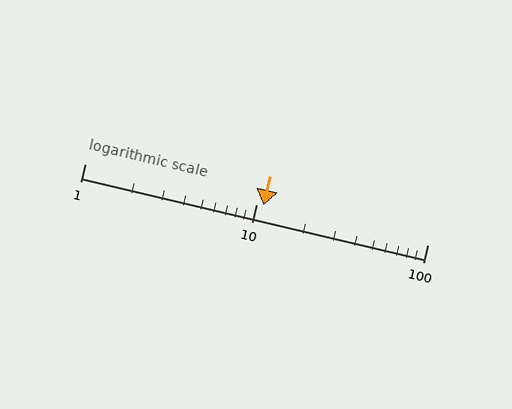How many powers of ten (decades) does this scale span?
The scale spans 2 decades, from 1 to 100.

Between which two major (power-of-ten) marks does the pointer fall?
The pointer is between 10 and 100.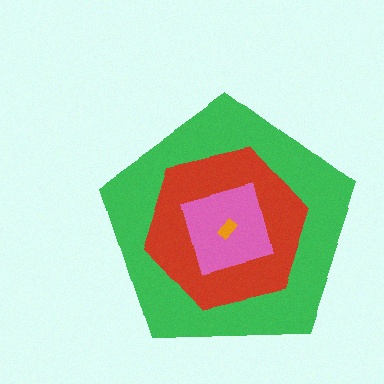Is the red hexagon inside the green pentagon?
Yes.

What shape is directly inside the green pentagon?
The red hexagon.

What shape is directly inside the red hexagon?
The pink square.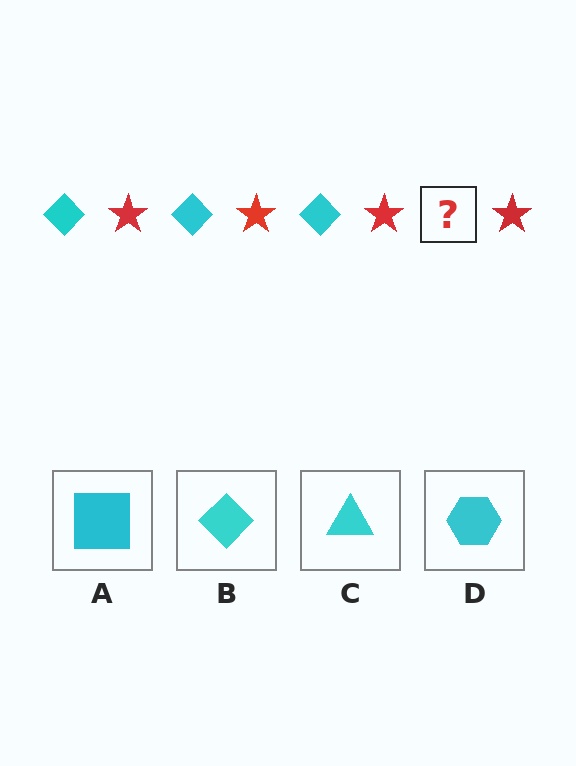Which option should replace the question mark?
Option B.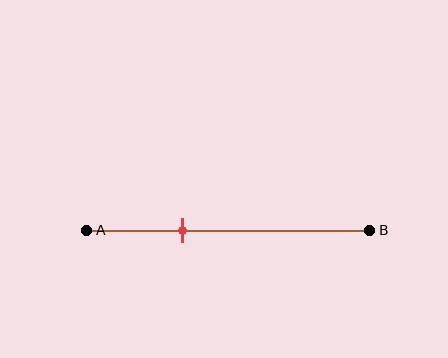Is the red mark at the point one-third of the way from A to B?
Yes, the mark is approximately at the one-third point.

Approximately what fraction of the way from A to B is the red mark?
The red mark is approximately 35% of the way from A to B.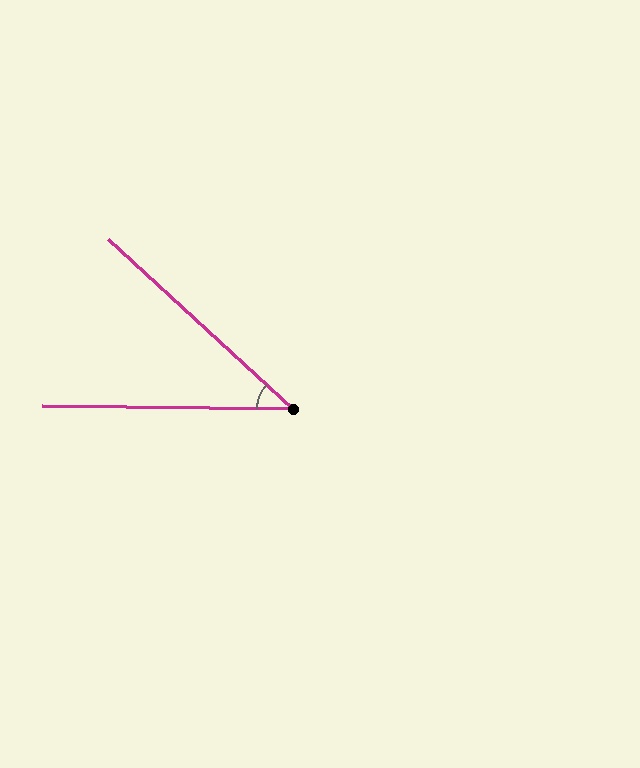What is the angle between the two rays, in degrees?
Approximately 42 degrees.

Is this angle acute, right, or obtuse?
It is acute.